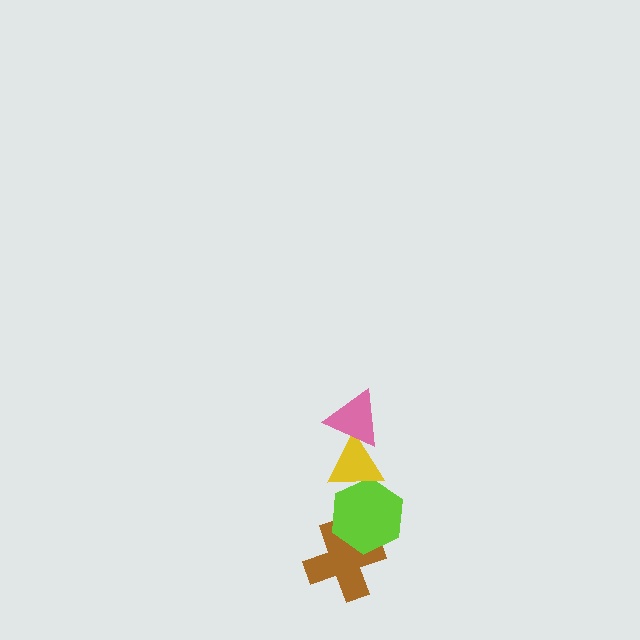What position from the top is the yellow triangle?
The yellow triangle is 2nd from the top.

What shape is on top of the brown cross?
The lime hexagon is on top of the brown cross.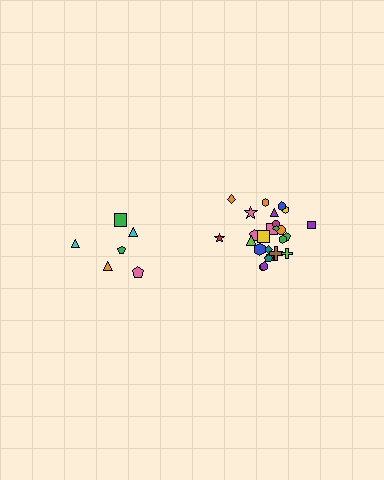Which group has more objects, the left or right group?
The right group.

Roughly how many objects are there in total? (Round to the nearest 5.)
Roughly 30 objects in total.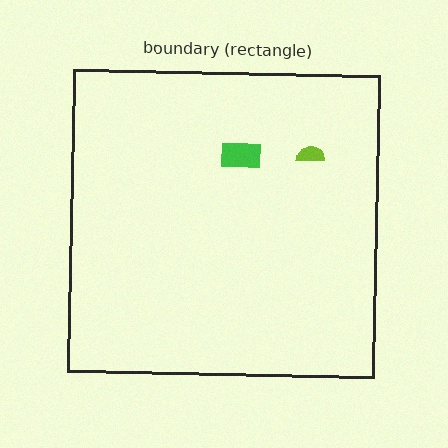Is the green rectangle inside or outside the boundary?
Inside.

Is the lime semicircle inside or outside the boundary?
Inside.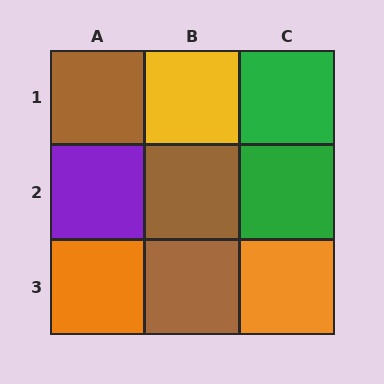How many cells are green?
2 cells are green.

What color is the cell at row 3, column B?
Brown.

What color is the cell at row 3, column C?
Orange.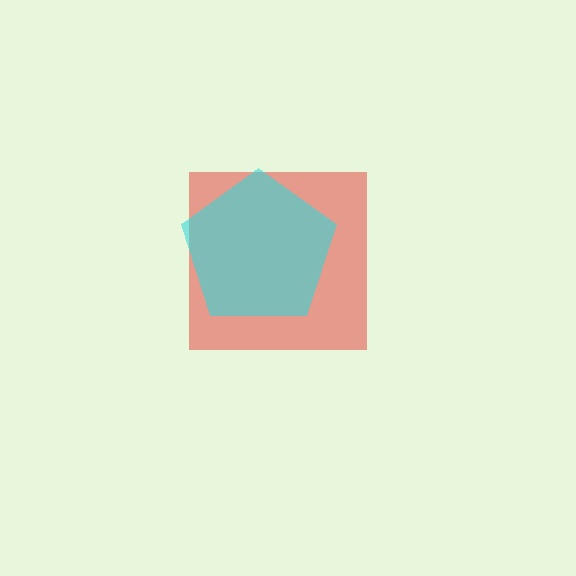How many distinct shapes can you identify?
There are 2 distinct shapes: a red square, a cyan pentagon.